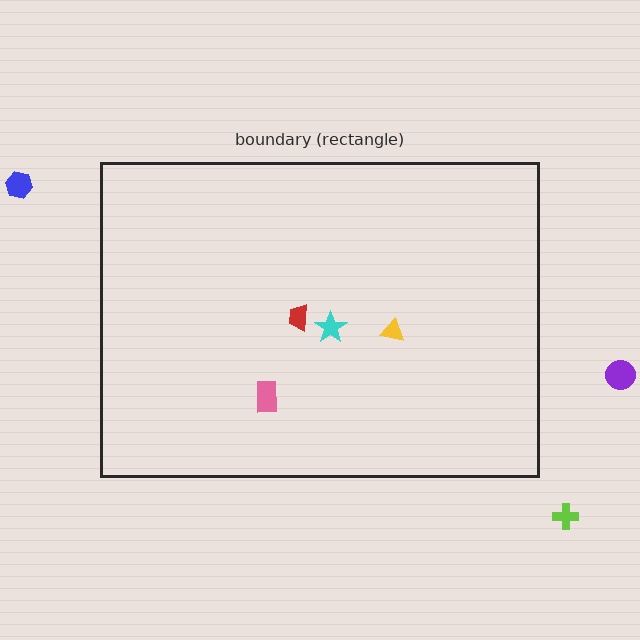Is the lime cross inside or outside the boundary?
Outside.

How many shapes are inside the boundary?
4 inside, 3 outside.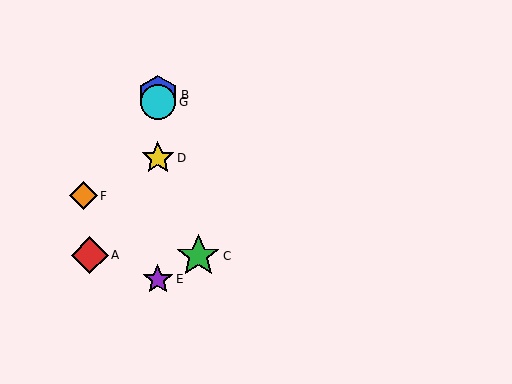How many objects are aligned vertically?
4 objects (B, D, E, G) are aligned vertically.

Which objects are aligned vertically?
Objects B, D, E, G are aligned vertically.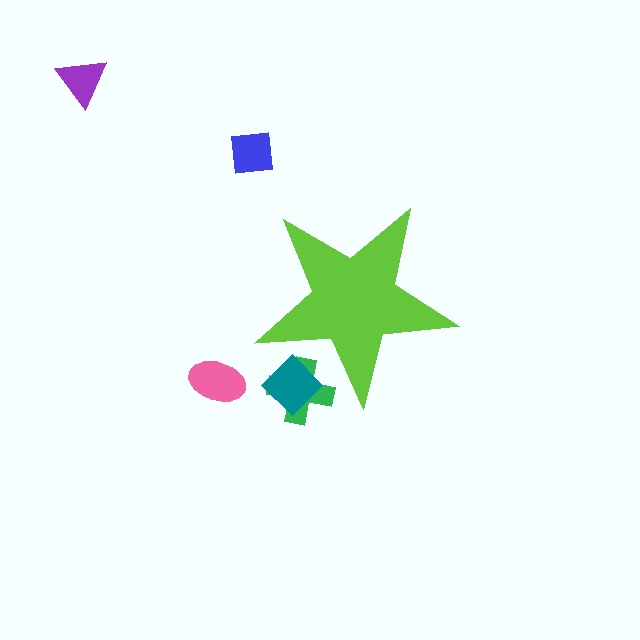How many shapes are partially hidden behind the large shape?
2 shapes are partially hidden.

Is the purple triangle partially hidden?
No, the purple triangle is fully visible.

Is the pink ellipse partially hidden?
No, the pink ellipse is fully visible.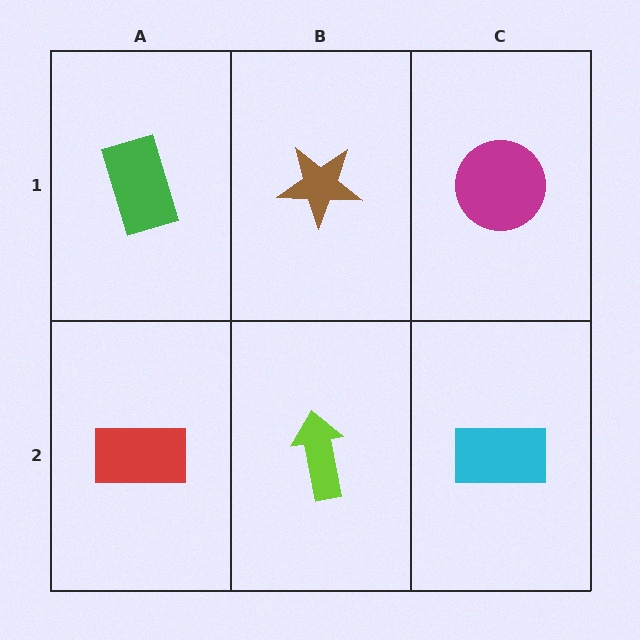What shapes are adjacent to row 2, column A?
A green rectangle (row 1, column A), a lime arrow (row 2, column B).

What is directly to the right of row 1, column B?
A magenta circle.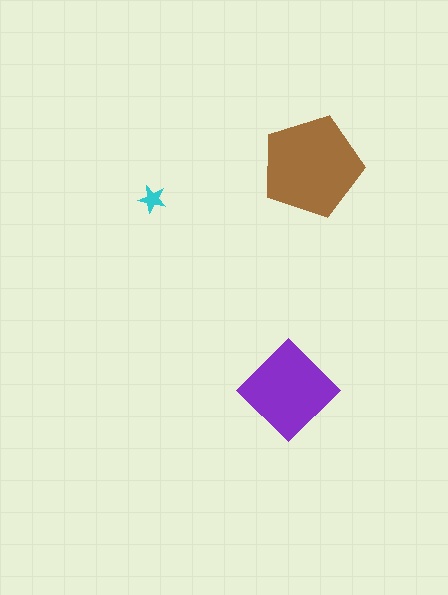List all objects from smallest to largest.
The cyan star, the purple diamond, the brown pentagon.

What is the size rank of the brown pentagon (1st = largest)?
1st.